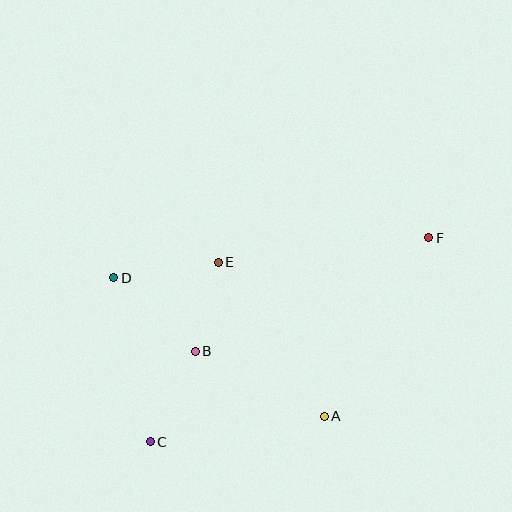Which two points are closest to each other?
Points B and E are closest to each other.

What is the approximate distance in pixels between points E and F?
The distance between E and F is approximately 212 pixels.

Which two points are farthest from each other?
Points C and F are farthest from each other.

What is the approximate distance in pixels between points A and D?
The distance between A and D is approximately 252 pixels.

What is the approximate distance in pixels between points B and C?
The distance between B and C is approximately 101 pixels.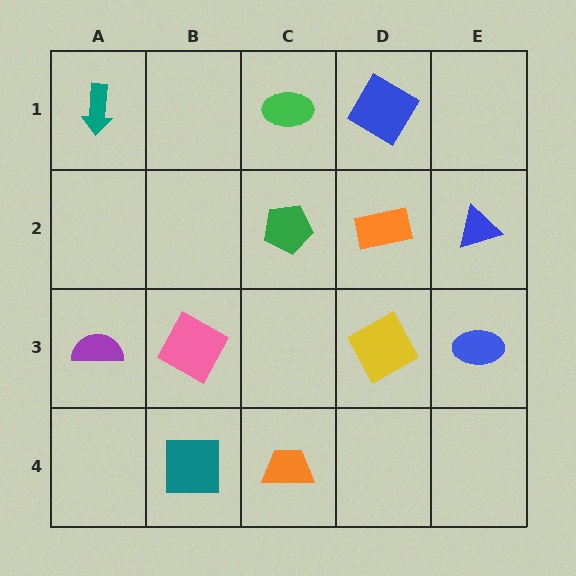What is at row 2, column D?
An orange rectangle.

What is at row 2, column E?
A blue triangle.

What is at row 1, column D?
A blue diamond.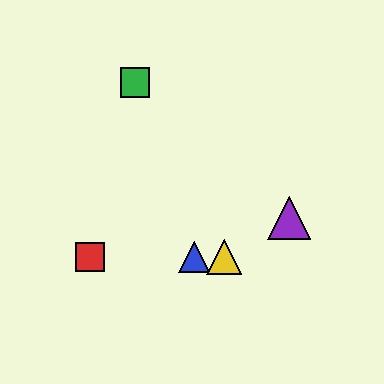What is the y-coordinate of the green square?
The green square is at y≈83.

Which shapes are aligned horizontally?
The red square, the blue triangle, the yellow triangle are aligned horizontally.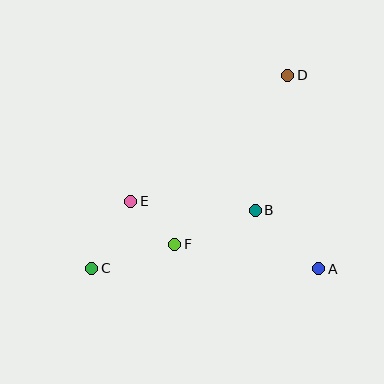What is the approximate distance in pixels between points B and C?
The distance between B and C is approximately 173 pixels.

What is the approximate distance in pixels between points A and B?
The distance between A and B is approximately 86 pixels.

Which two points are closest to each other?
Points E and F are closest to each other.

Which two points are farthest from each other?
Points C and D are farthest from each other.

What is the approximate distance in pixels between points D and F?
The distance between D and F is approximately 204 pixels.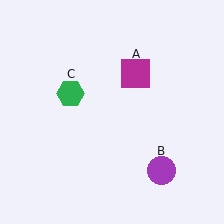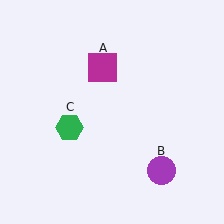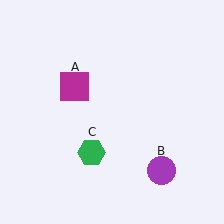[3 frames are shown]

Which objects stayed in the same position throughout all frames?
Purple circle (object B) remained stationary.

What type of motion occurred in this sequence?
The magenta square (object A), green hexagon (object C) rotated counterclockwise around the center of the scene.